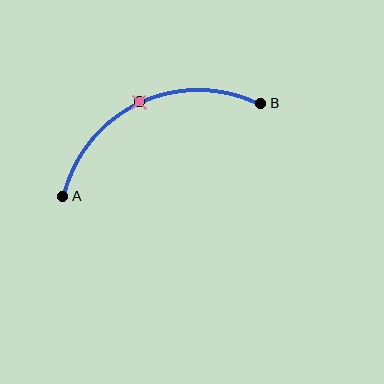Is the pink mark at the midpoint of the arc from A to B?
Yes. The pink mark lies on the arc at equal arc-length from both A and B — it is the arc midpoint.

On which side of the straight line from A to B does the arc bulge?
The arc bulges above the straight line connecting A and B.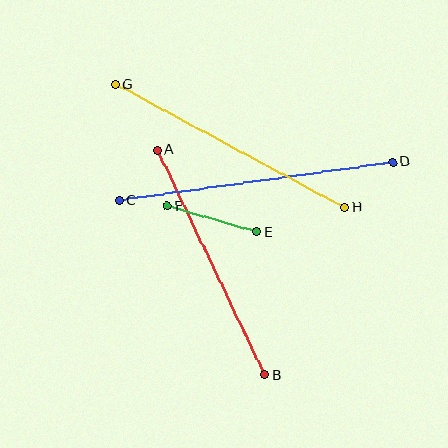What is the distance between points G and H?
The distance is approximately 259 pixels.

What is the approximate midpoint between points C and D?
The midpoint is at approximately (256, 181) pixels.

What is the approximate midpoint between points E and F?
The midpoint is at approximately (212, 219) pixels.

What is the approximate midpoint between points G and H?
The midpoint is at approximately (230, 146) pixels.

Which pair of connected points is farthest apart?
Points C and D are farthest apart.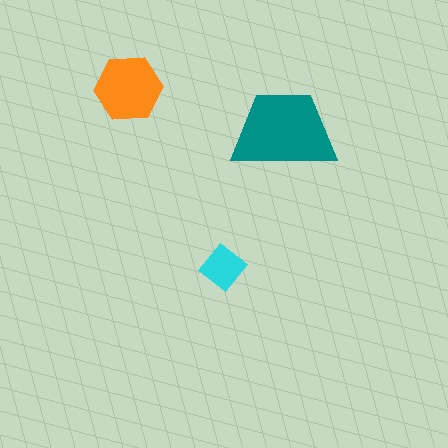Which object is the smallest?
The cyan diamond.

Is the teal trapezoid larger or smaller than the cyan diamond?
Larger.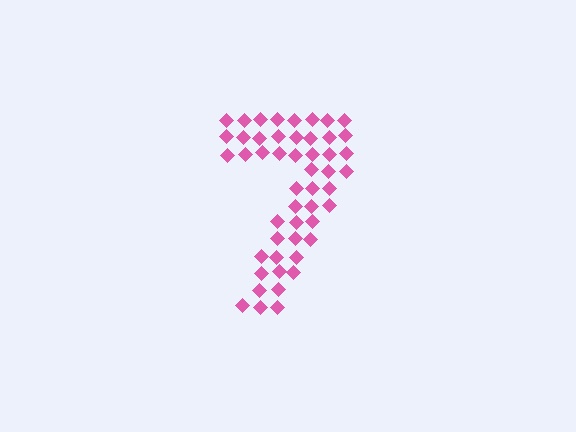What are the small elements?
The small elements are diamonds.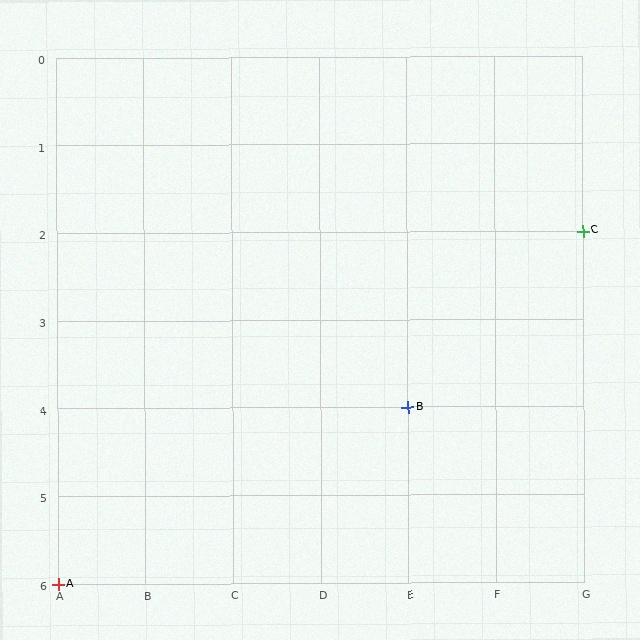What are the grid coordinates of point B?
Point B is at grid coordinates (E, 4).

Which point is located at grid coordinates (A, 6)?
Point A is at (A, 6).